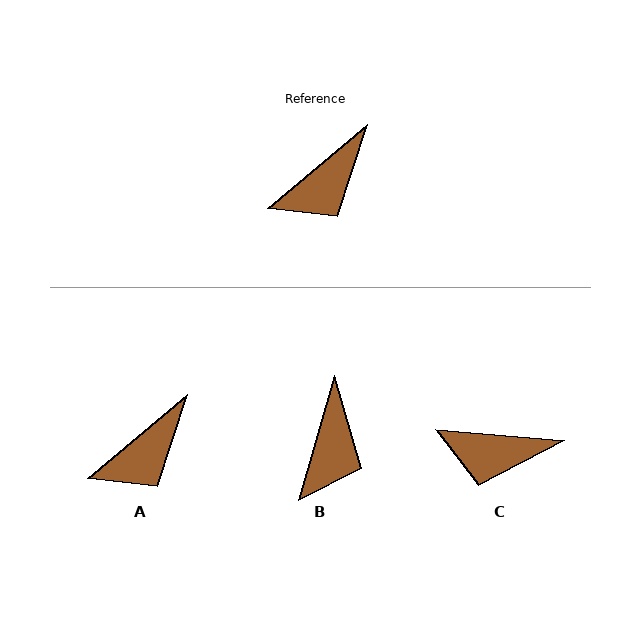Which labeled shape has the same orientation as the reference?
A.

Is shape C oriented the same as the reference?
No, it is off by about 45 degrees.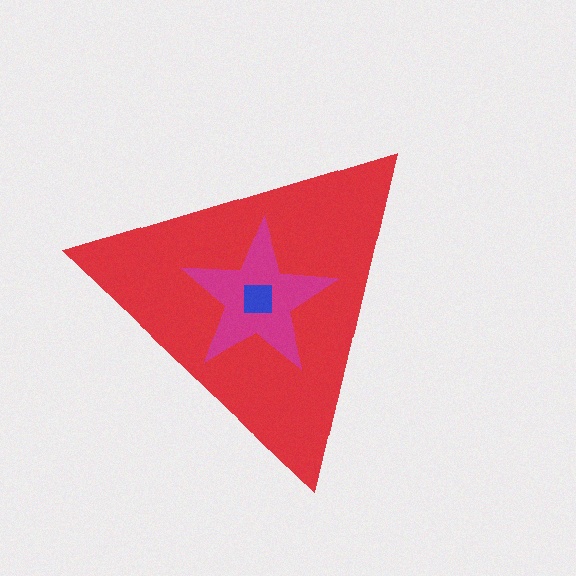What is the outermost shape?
The red triangle.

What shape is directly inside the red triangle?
The magenta star.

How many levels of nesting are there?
3.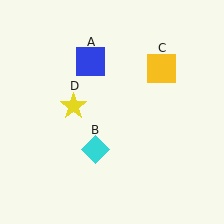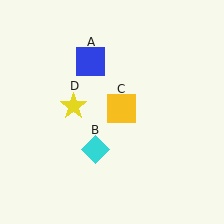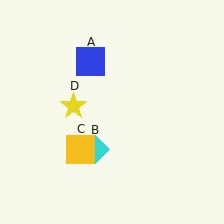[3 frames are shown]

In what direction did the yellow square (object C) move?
The yellow square (object C) moved down and to the left.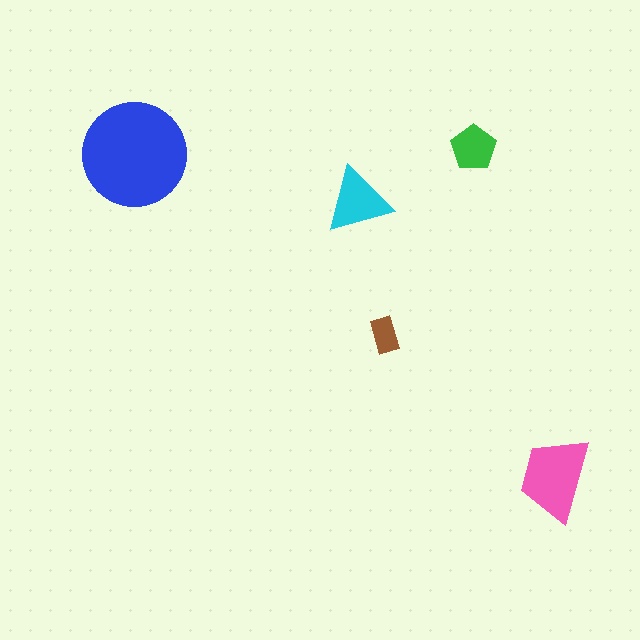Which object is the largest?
The blue circle.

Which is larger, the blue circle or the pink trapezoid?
The blue circle.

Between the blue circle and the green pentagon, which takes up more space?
The blue circle.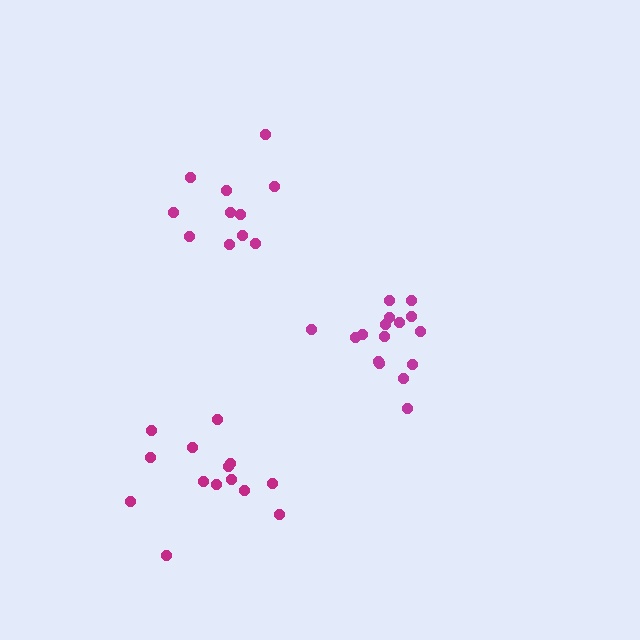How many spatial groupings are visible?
There are 3 spatial groupings.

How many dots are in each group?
Group 1: 11 dots, Group 2: 16 dots, Group 3: 14 dots (41 total).